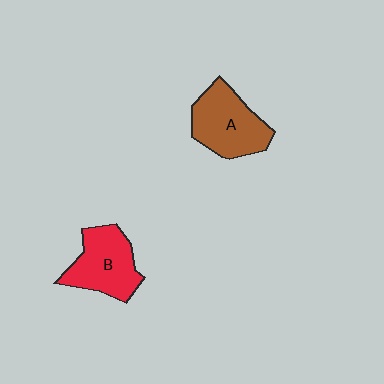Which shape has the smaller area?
Shape B (red).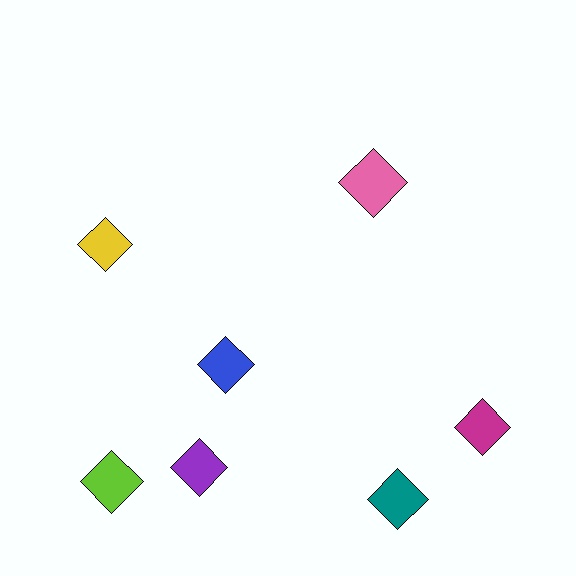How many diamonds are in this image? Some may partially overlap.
There are 7 diamonds.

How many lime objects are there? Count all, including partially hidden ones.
There is 1 lime object.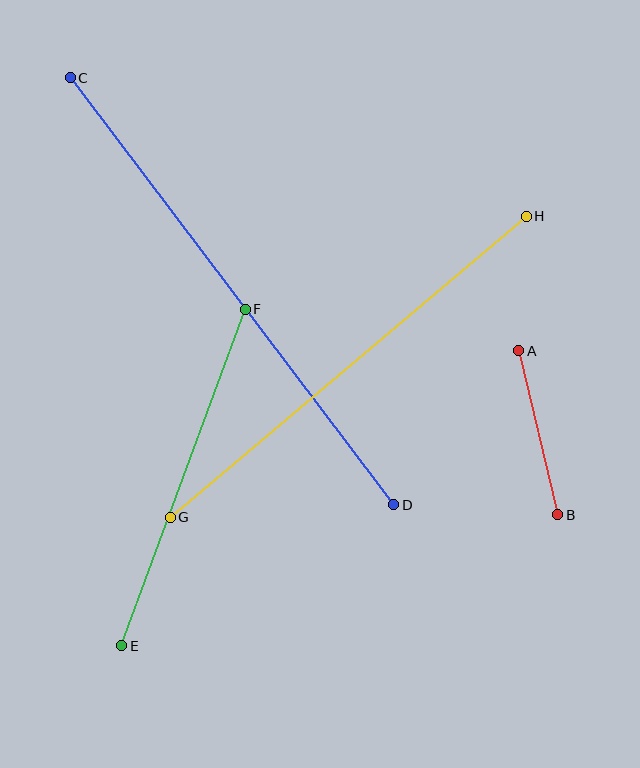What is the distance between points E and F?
The distance is approximately 359 pixels.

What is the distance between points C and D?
The distance is approximately 535 pixels.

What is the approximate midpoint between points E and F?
The midpoint is at approximately (183, 477) pixels.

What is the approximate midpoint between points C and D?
The midpoint is at approximately (232, 291) pixels.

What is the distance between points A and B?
The distance is approximately 169 pixels.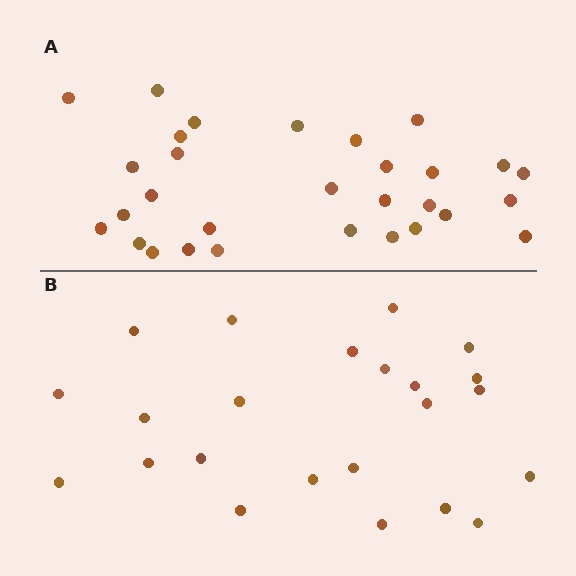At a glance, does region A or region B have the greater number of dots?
Region A (the top region) has more dots.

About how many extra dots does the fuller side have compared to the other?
Region A has roughly 8 or so more dots than region B.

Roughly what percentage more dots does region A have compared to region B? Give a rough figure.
About 30% more.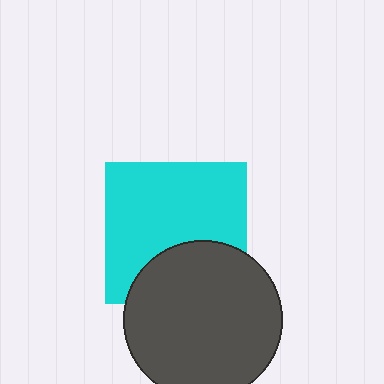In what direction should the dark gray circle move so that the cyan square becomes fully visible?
The dark gray circle should move down. That is the shortest direction to clear the overlap and leave the cyan square fully visible.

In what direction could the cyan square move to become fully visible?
The cyan square could move up. That would shift it out from behind the dark gray circle entirely.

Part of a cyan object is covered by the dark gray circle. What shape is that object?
It is a square.